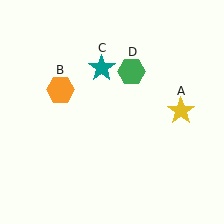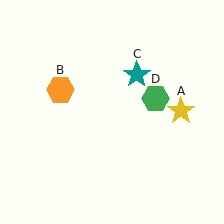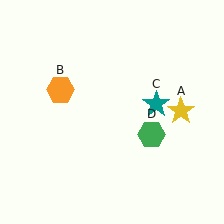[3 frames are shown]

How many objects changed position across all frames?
2 objects changed position: teal star (object C), green hexagon (object D).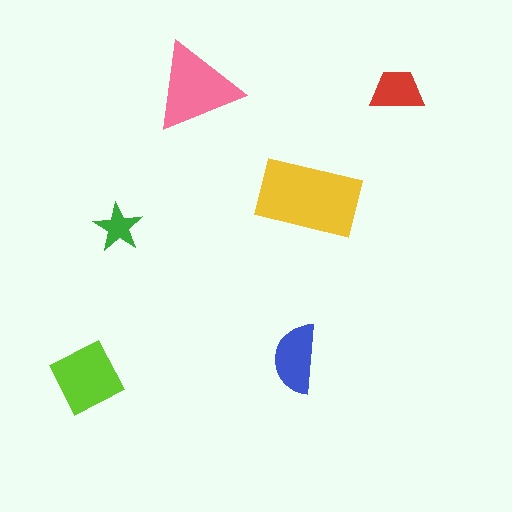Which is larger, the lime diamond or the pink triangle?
The pink triangle.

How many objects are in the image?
There are 6 objects in the image.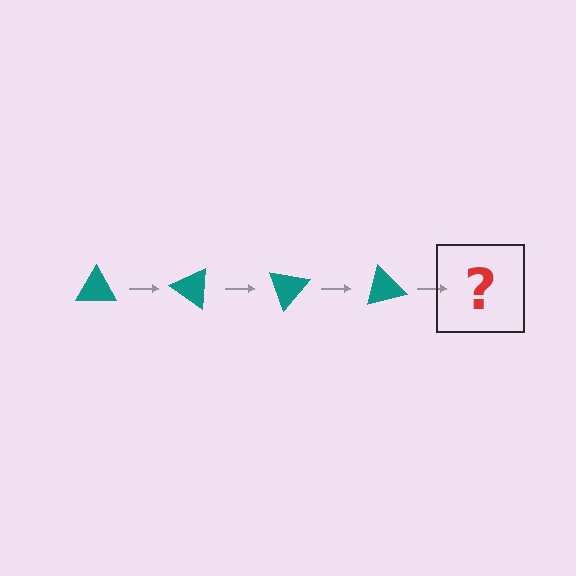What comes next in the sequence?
The next element should be a teal triangle rotated 140 degrees.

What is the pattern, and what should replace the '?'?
The pattern is that the triangle rotates 35 degrees each step. The '?' should be a teal triangle rotated 140 degrees.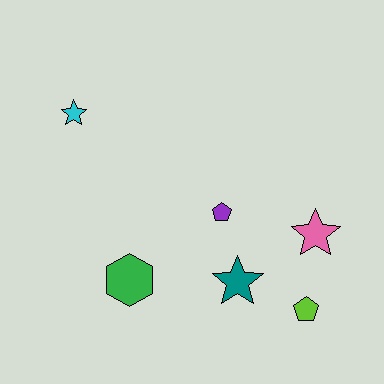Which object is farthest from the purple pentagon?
The cyan star is farthest from the purple pentagon.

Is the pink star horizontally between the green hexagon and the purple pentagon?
No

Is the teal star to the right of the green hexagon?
Yes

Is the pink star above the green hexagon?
Yes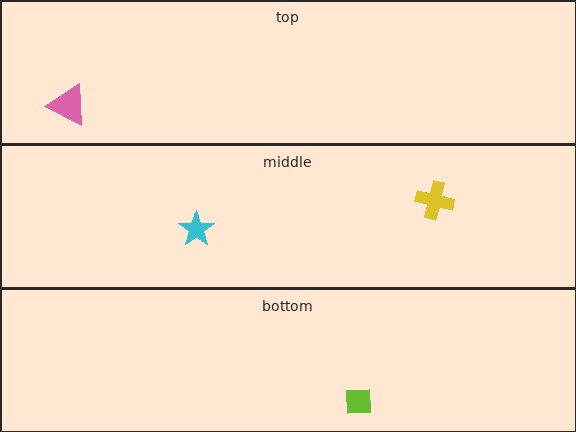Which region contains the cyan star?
The middle region.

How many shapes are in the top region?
1.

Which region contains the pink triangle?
The top region.